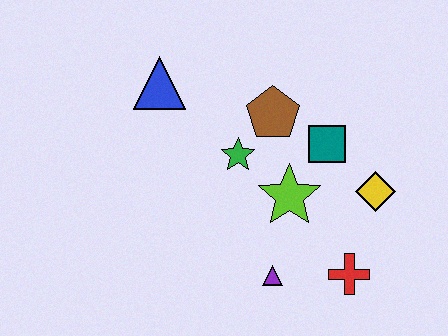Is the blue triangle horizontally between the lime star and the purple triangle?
No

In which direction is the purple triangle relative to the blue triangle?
The purple triangle is below the blue triangle.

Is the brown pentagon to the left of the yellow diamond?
Yes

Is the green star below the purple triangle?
No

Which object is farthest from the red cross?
The blue triangle is farthest from the red cross.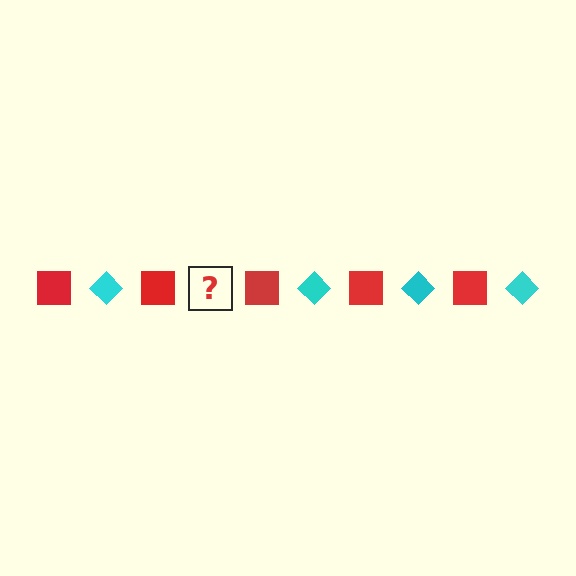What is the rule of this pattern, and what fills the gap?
The rule is that the pattern alternates between red square and cyan diamond. The gap should be filled with a cyan diamond.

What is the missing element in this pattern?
The missing element is a cyan diamond.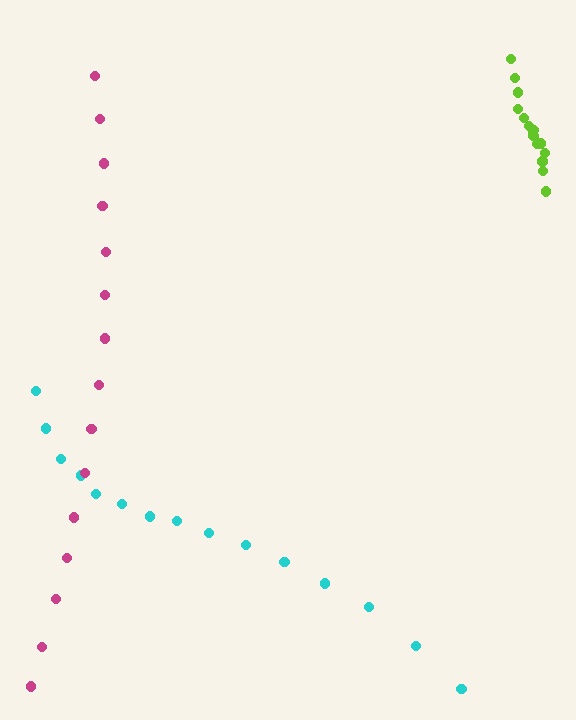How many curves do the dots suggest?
There are 3 distinct paths.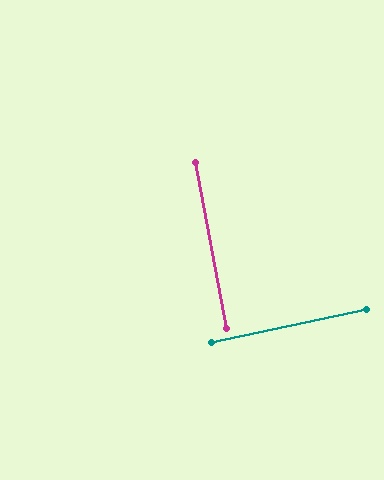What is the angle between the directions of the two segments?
Approximately 88 degrees.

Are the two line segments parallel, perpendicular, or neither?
Perpendicular — they meet at approximately 88°.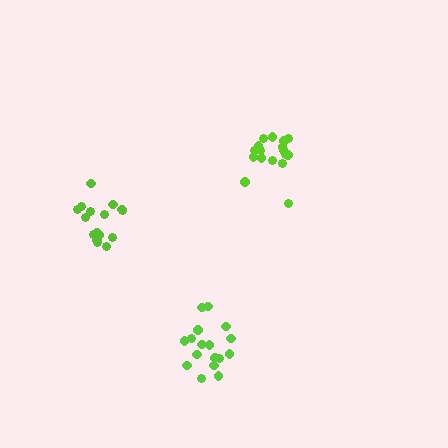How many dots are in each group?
Group 1: 16 dots, Group 2: 17 dots, Group 3: 18 dots (51 total).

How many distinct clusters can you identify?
There are 3 distinct clusters.